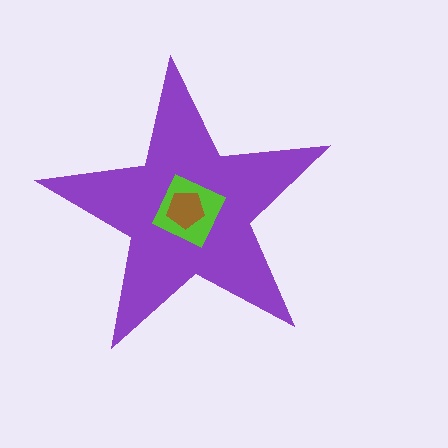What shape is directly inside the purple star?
The lime diamond.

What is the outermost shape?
The purple star.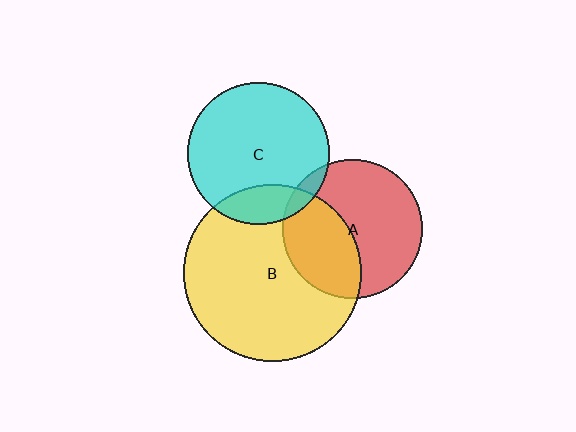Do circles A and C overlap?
Yes.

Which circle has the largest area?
Circle B (yellow).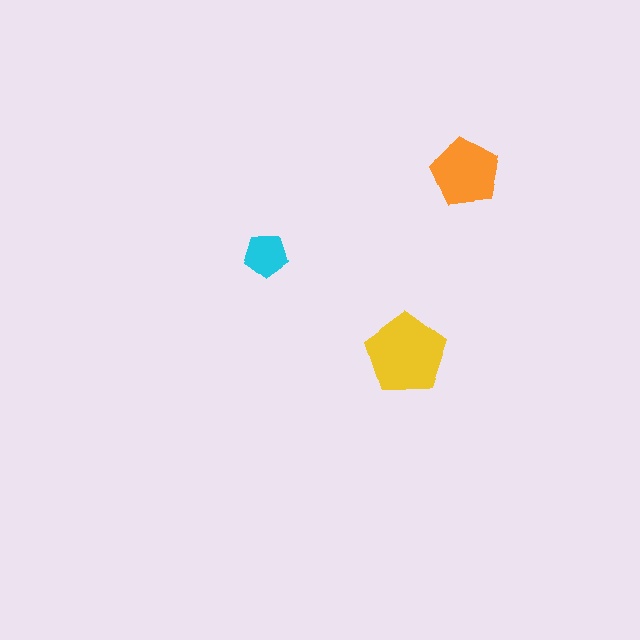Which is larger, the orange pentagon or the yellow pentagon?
The yellow one.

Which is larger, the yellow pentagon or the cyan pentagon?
The yellow one.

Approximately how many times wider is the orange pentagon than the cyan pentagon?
About 1.5 times wider.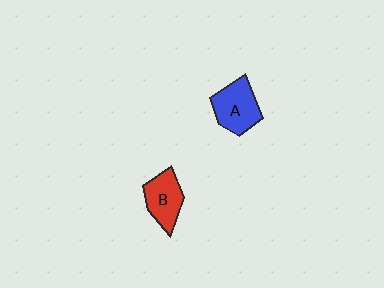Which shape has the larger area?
Shape A (blue).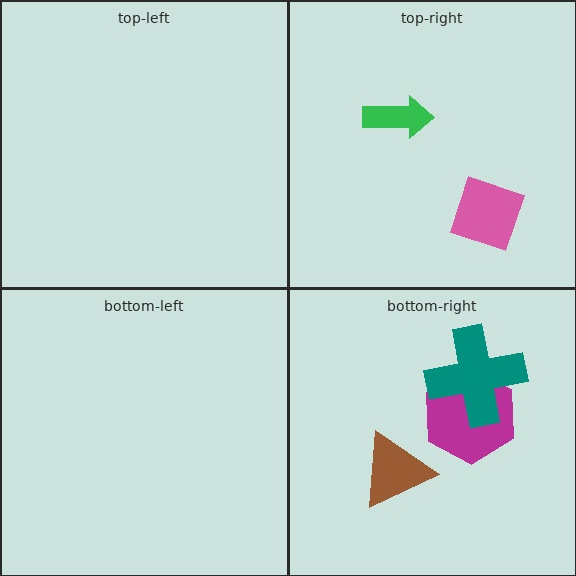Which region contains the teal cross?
The bottom-right region.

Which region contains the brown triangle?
The bottom-right region.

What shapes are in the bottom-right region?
The magenta hexagon, the teal cross, the brown triangle.